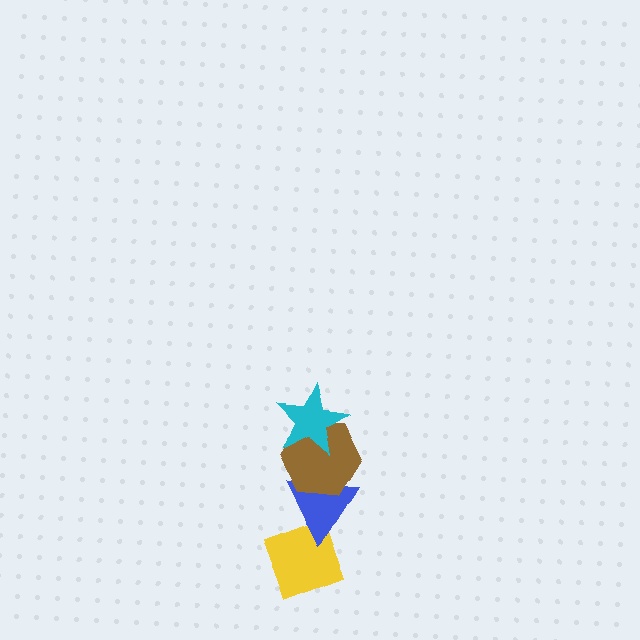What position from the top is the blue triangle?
The blue triangle is 3rd from the top.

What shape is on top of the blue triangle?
The brown hexagon is on top of the blue triangle.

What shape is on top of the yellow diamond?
The blue triangle is on top of the yellow diamond.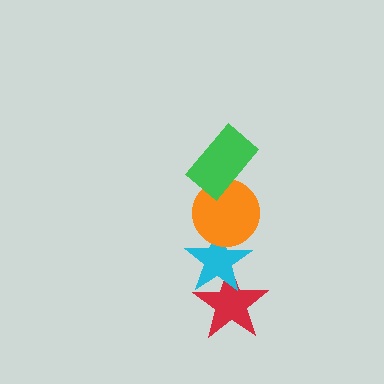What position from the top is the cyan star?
The cyan star is 3rd from the top.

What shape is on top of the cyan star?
The orange circle is on top of the cyan star.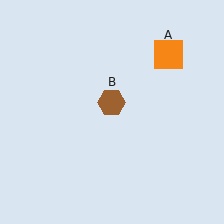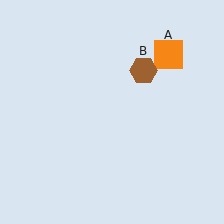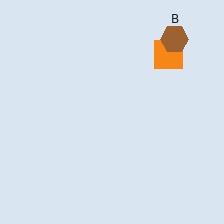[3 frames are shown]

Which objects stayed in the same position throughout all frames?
Orange square (object A) remained stationary.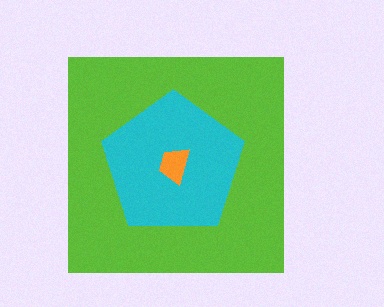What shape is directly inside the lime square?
The cyan pentagon.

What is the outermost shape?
The lime square.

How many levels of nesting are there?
3.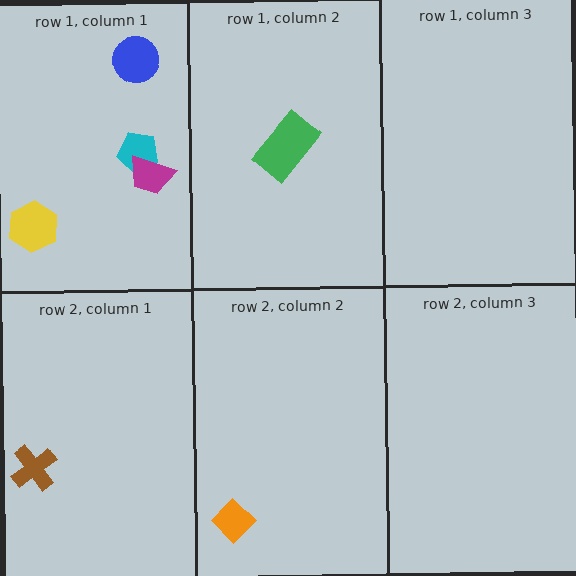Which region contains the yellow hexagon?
The row 1, column 1 region.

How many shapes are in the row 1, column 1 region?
4.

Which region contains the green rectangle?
The row 1, column 2 region.